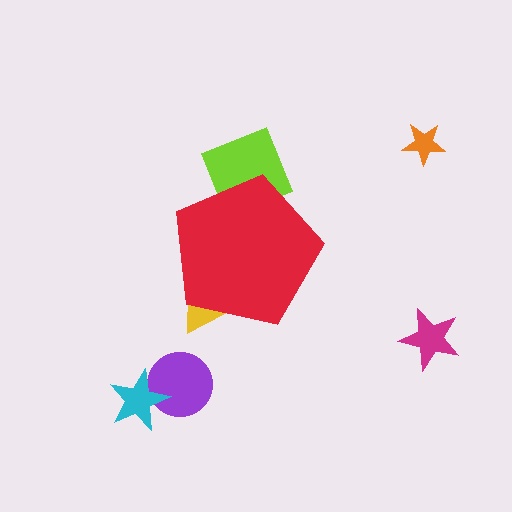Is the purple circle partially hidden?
No, the purple circle is fully visible.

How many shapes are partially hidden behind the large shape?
2 shapes are partially hidden.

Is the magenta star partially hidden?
No, the magenta star is fully visible.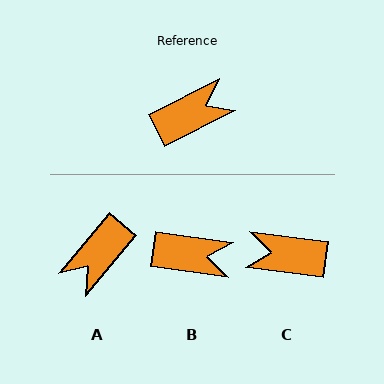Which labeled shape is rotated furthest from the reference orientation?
A, about 157 degrees away.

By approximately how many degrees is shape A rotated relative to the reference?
Approximately 157 degrees clockwise.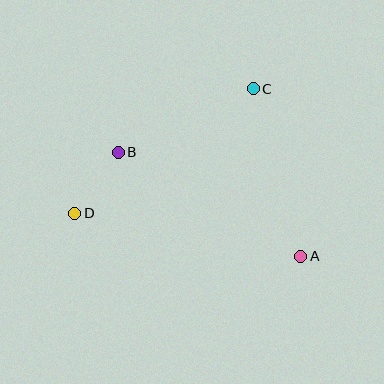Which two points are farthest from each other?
Points A and D are farthest from each other.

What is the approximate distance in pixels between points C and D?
The distance between C and D is approximately 218 pixels.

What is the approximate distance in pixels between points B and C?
The distance between B and C is approximately 149 pixels.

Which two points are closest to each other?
Points B and D are closest to each other.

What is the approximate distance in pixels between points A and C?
The distance between A and C is approximately 174 pixels.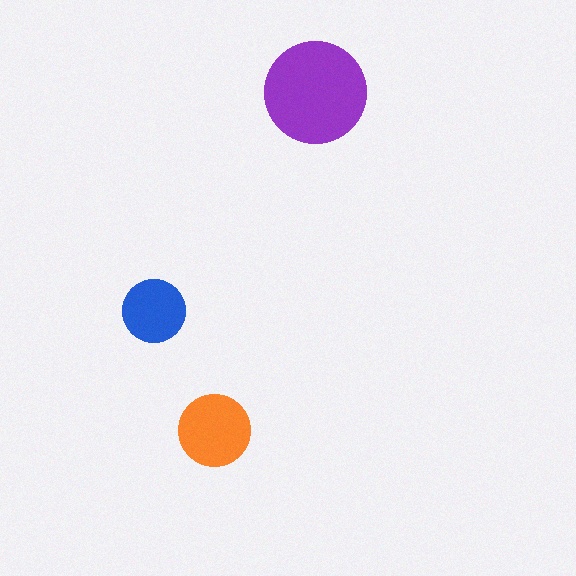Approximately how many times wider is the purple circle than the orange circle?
About 1.5 times wider.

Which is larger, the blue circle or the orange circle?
The orange one.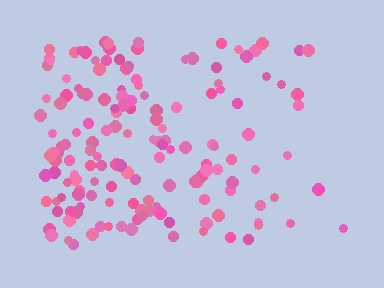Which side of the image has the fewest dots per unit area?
The right.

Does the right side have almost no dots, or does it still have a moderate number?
Still a moderate number, just noticeably fewer than the left.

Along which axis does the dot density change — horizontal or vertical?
Horizontal.